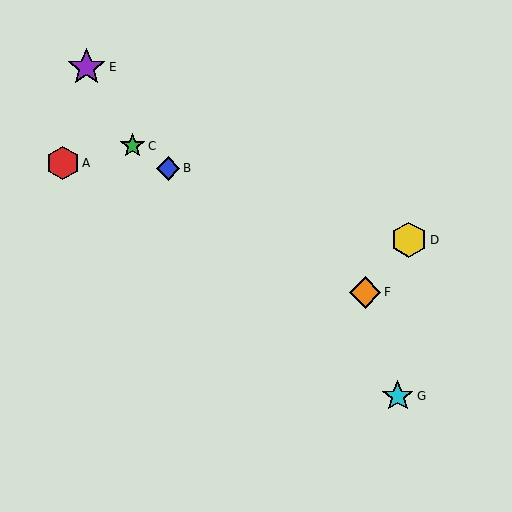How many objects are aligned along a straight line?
3 objects (B, C, F) are aligned along a straight line.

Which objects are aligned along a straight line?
Objects B, C, F are aligned along a straight line.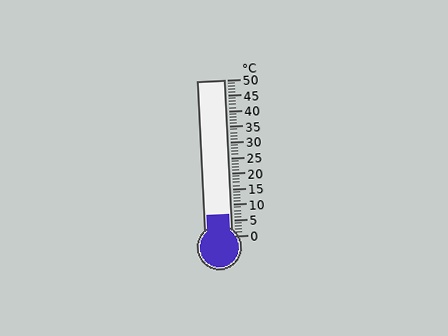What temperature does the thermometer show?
The thermometer shows approximately 7°C.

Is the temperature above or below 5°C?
The temperature is above 5°C.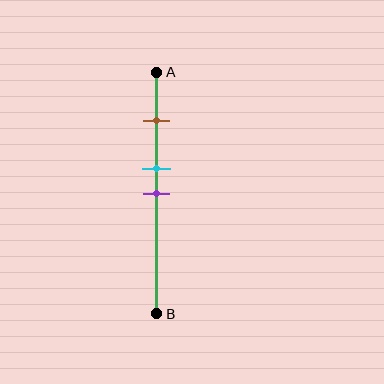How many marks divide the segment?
There are 3 marks dividing the segment.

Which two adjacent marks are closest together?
The cyan and purple marks are the closest adjacent pair.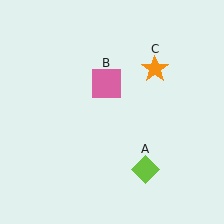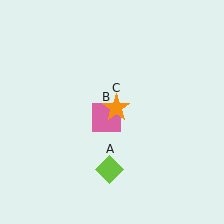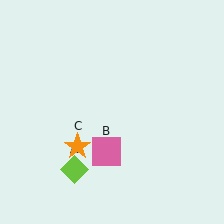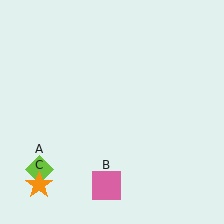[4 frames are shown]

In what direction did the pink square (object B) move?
The pink square (object B) moved down.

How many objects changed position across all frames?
3 objects changed position: lime diamond (object A), pink square (object B), orange star (object C).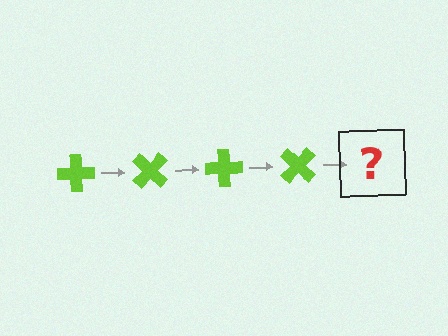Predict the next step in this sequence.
The next step is a lime cross rotated 180 degrees.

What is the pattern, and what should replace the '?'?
The pattern is that the cross rotates 45 degrees each step. The '?' should be a lime cross rotated 180 degrees.